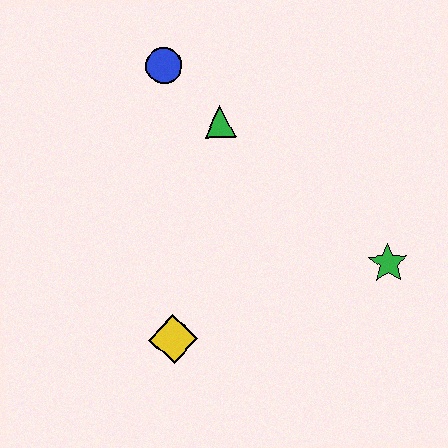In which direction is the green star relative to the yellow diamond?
The green star is to the right of the yellow diamond.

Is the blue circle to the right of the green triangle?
No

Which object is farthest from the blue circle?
The green star is farthest from the blue circle.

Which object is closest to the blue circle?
The green triangle is closest to the blue circle.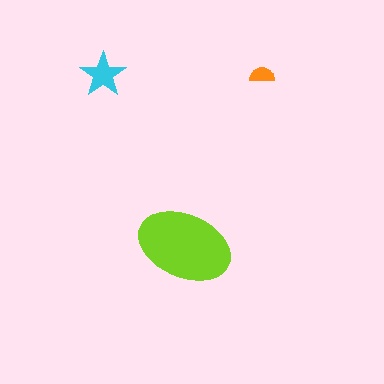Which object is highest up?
The orange semicircle is topmost.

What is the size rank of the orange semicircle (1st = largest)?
3rd.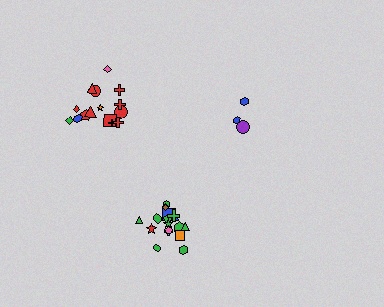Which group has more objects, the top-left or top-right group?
The top-left group.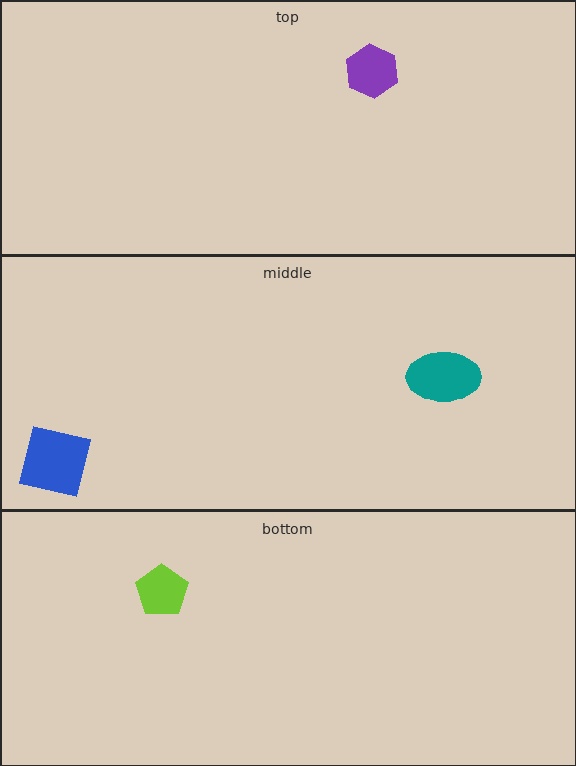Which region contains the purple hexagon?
The top region.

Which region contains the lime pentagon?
The bottom region.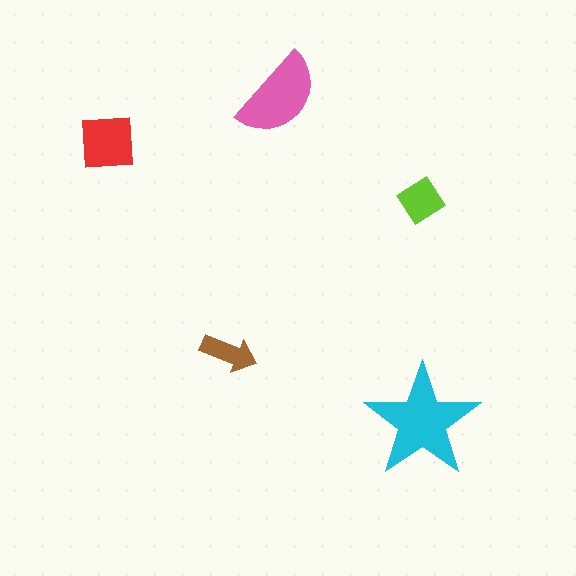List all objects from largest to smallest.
The cyan star, the pink semicircle, the red square, the lime diamond, the brown arrow.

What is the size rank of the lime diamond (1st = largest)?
4th.